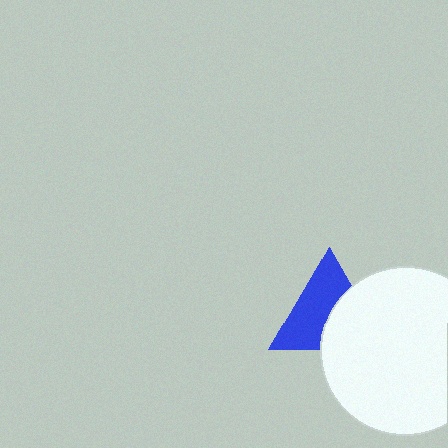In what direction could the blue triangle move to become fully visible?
The blue triangle could move left. That would shift it out from behind the white circle entirely.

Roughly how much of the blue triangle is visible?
About half of it is visible (roughly 58%).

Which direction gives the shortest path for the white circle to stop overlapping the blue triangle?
Moving right gives the shortest separation.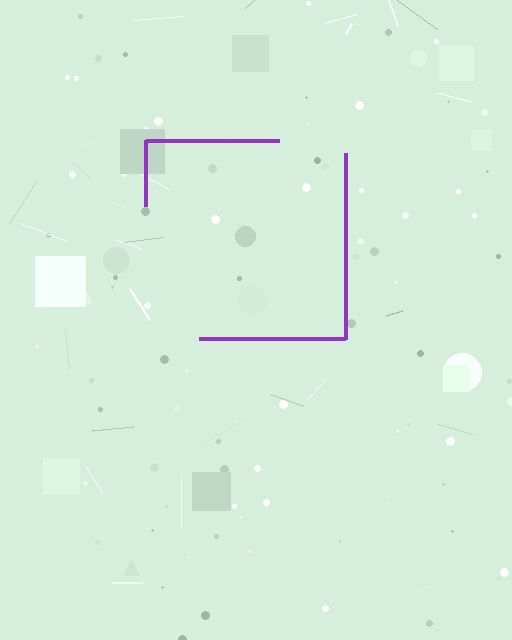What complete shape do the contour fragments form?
The contour fragments form a square.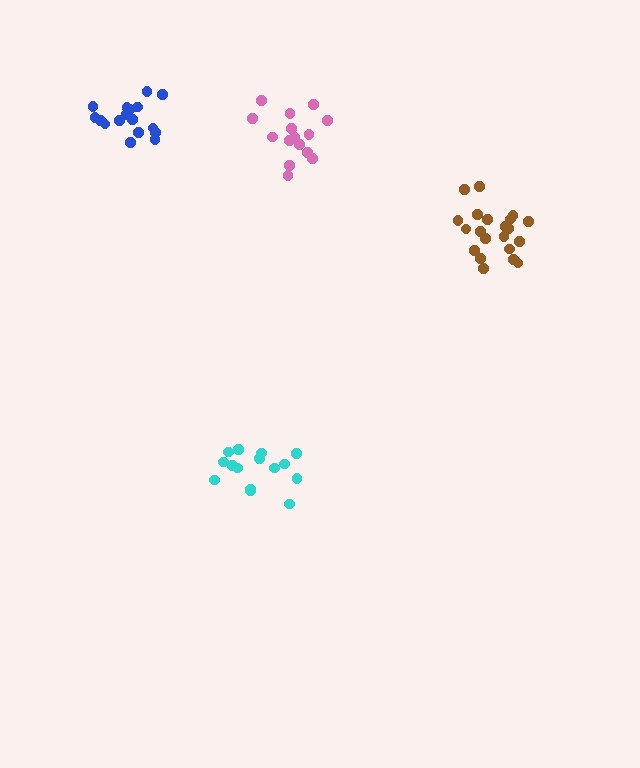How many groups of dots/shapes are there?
There are 4 groups.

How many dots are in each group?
Group 1: 15 dots, Group 2: 15 dots, Group 3: 21 dots, Group 4: 17 dots (68 total).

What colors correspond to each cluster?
The clusters are colored: pink, cyan, brown, blue.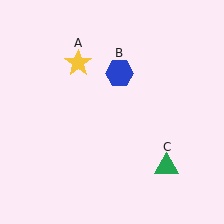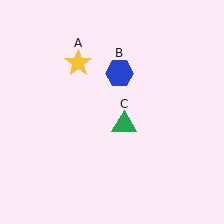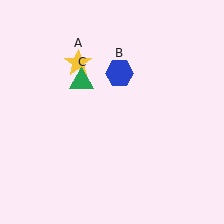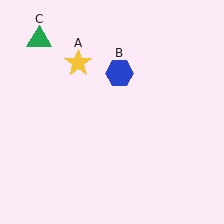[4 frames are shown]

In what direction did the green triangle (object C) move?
The green triangle (object C) moved up and to the left.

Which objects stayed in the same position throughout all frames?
Yellow star (object A) and blue hexagon (object B) remained stationary.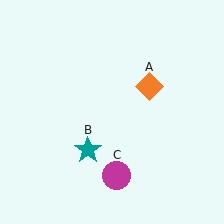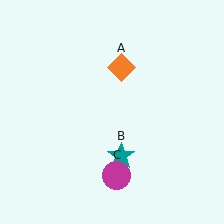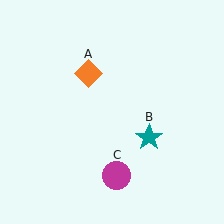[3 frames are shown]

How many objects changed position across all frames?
2 objects changed position: orange diamond (object A), teal star (object B).